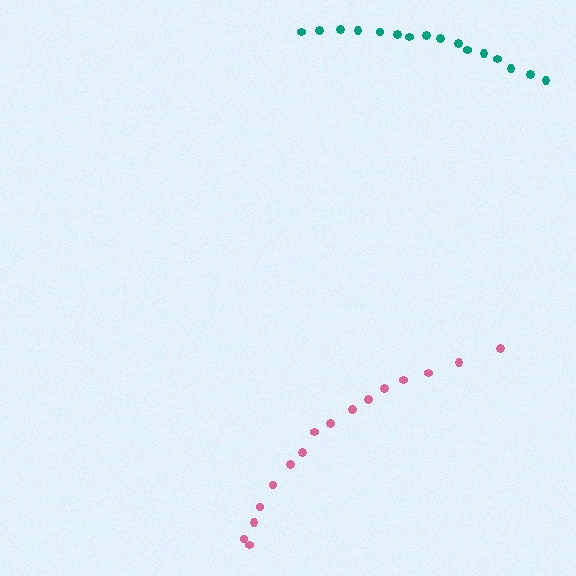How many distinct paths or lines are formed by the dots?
There are 2 distinct paths.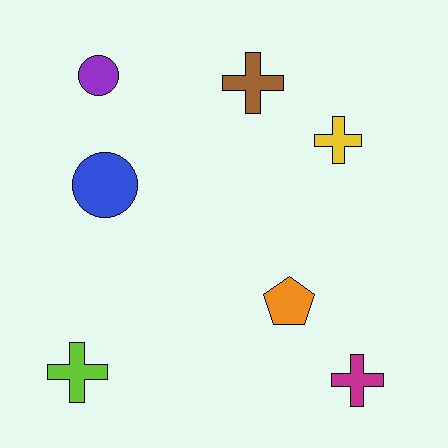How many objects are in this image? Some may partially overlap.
There are 7 objects.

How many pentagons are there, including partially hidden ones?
There is 1 pentagon.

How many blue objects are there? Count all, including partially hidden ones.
There is 1 blue object.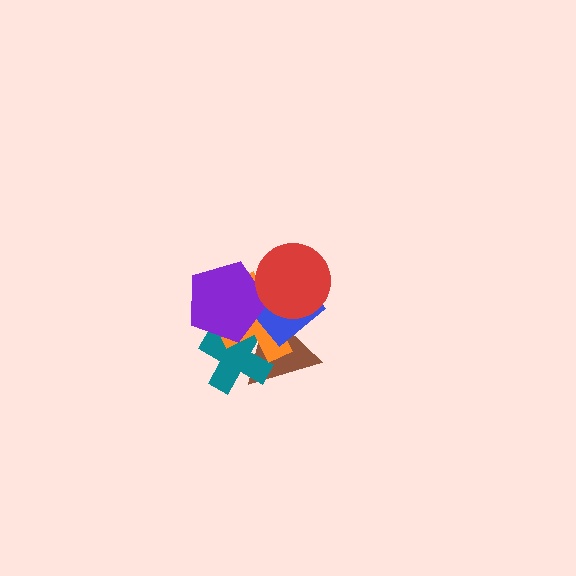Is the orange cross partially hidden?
Yes, it is partially covered by another shape.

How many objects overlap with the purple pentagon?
5 objects overlap with the purple pentagon.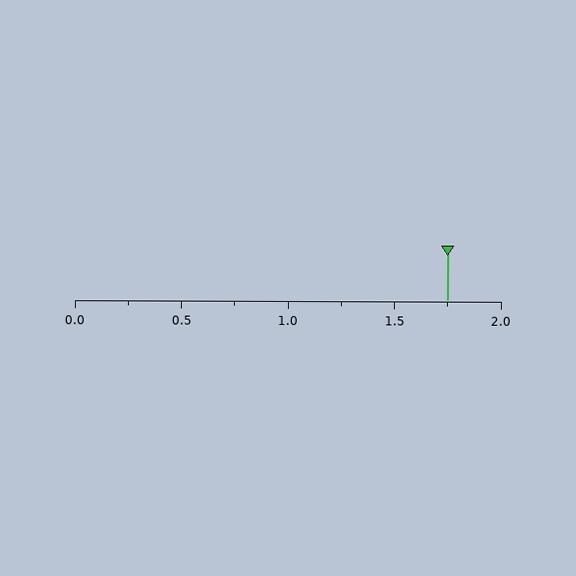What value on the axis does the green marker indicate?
The marker indicates approximately 1.75.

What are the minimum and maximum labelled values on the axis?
The axis runs from 0.0 to 2.0.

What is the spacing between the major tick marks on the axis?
The major ticks are spaced 0.5 apart.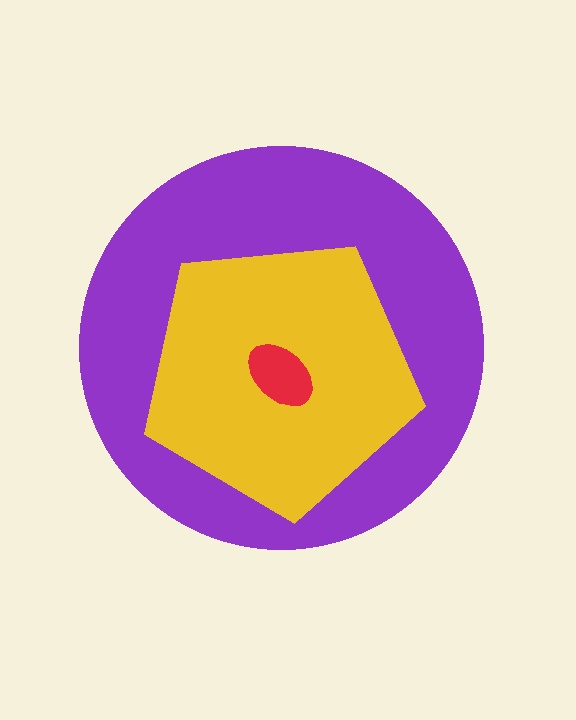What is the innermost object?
The red ellipse.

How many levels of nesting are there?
3.